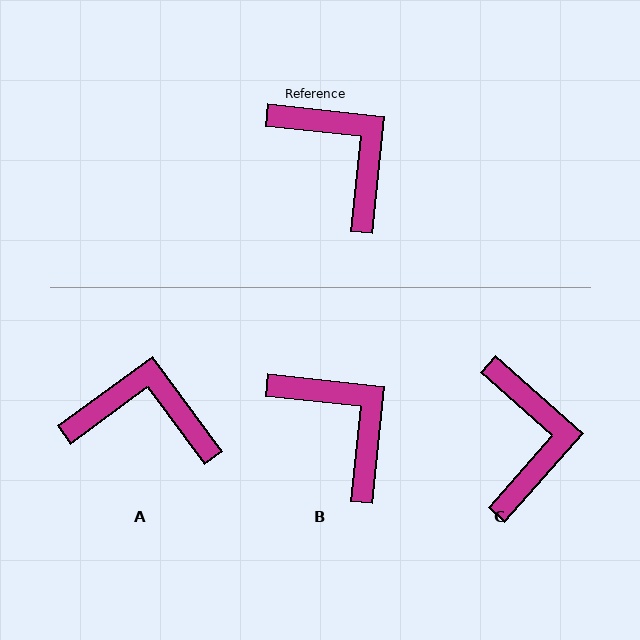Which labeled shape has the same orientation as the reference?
B.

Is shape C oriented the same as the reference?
No, it is off by about 36 degrees.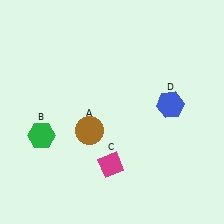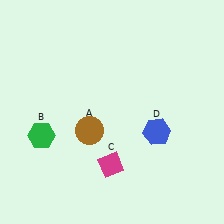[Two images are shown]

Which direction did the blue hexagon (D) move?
The blue hexagon (D) moved down.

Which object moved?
The blue hexagon (D) moved down.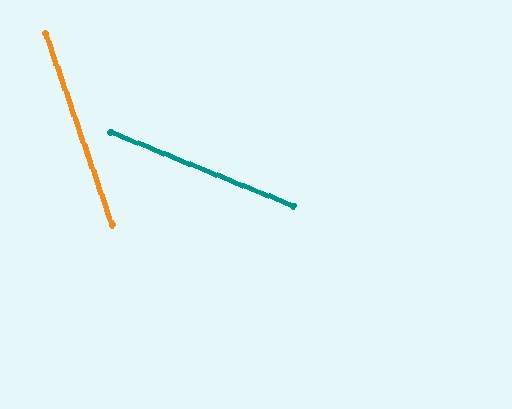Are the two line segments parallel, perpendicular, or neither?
Neither parallel nor perpendicular — they differ by about 49°.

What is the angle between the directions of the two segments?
Approximately 49 degrees.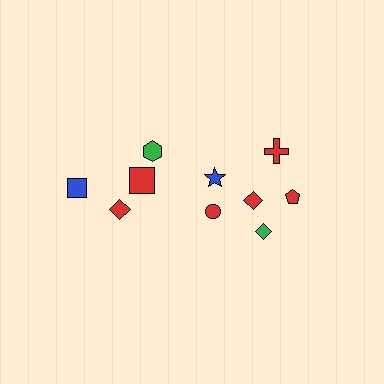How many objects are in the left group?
There are 4 objects.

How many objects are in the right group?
There are 6 objects.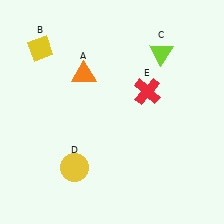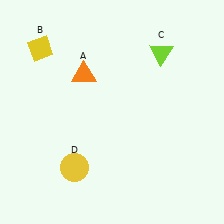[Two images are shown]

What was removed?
The red cross (E) was removed in Image 2.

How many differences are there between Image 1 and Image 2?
There is 1 difference between the two images.